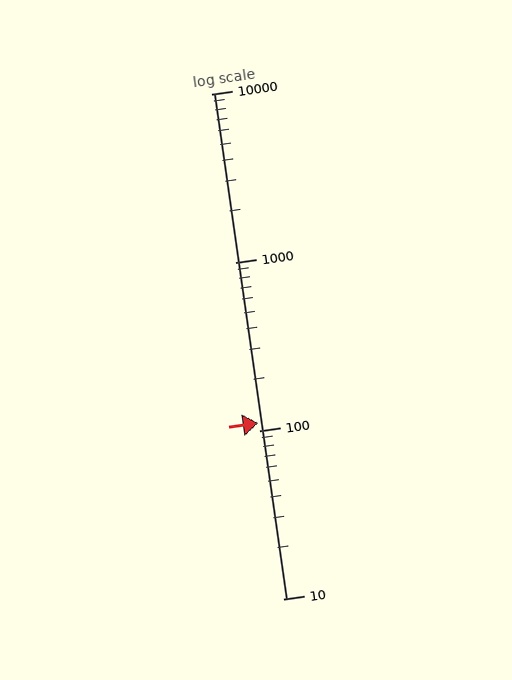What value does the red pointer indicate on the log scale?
The pointer indicates approximately 110.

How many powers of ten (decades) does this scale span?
The scale spans 3 decades, from 10 to 10000.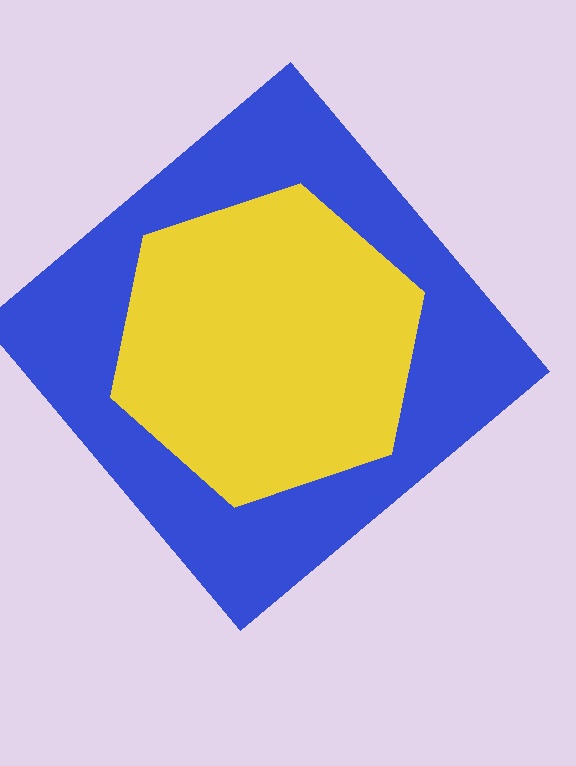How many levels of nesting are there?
2.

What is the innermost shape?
The yellow hexagon.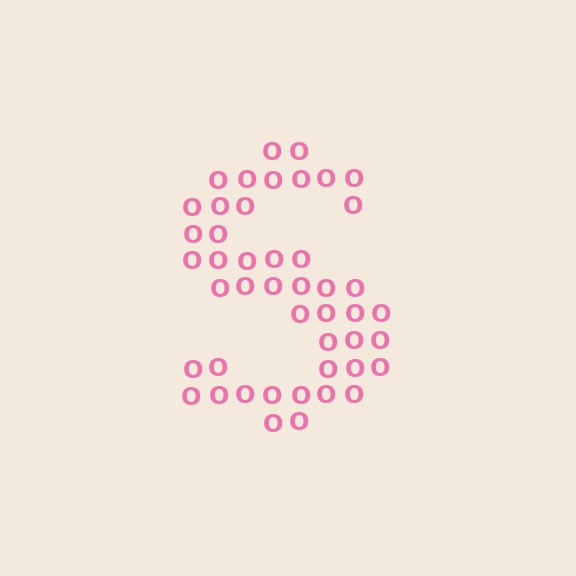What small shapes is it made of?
It is made of small letter O's.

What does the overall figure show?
The overall figure shows the letter S.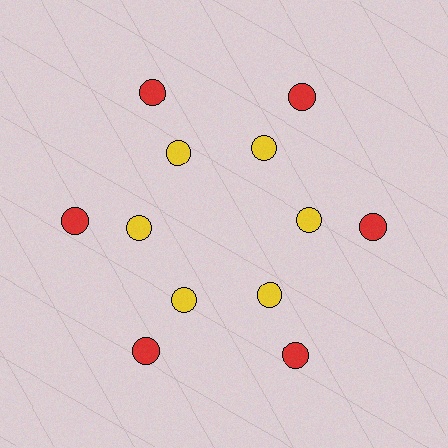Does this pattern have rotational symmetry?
Yes, this pattern has 6-fold rotational symmetry. It looks the same after rotating 60 degrees around the center.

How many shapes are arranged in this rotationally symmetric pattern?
There are 12 shapes, arranged in 6 groups of 2.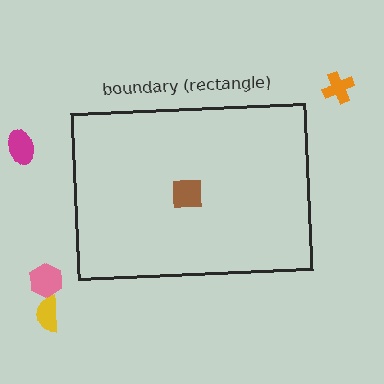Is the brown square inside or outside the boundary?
Inside.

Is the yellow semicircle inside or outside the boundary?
Outside.